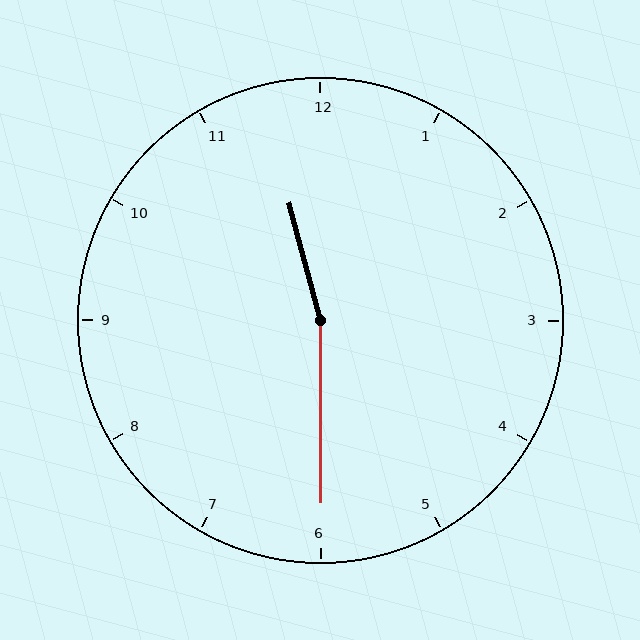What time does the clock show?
11:30.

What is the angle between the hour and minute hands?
Approximately 165 degrees.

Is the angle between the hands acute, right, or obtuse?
It is obtuse.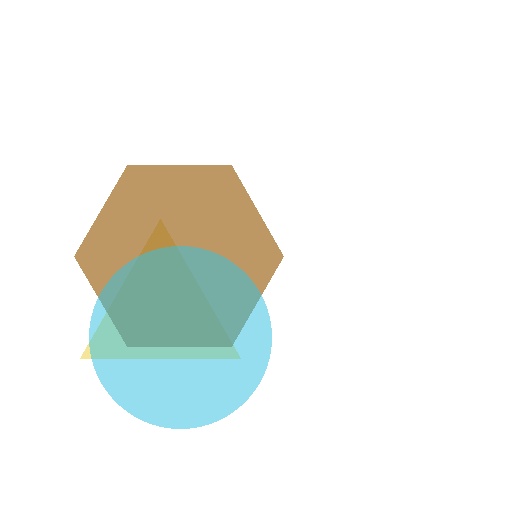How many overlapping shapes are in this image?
There are 3 overlapping shapes in the image.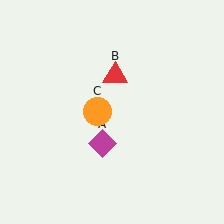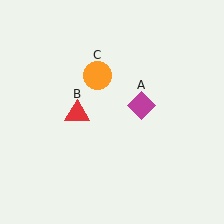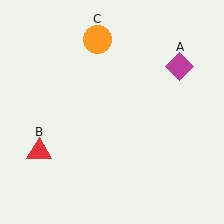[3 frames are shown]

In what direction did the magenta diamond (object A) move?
The magenta diamond (object A) moved up and to the right.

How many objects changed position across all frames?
3 objects changed position: magenta diamond (object A), red triangle (object B), orange circle (object C).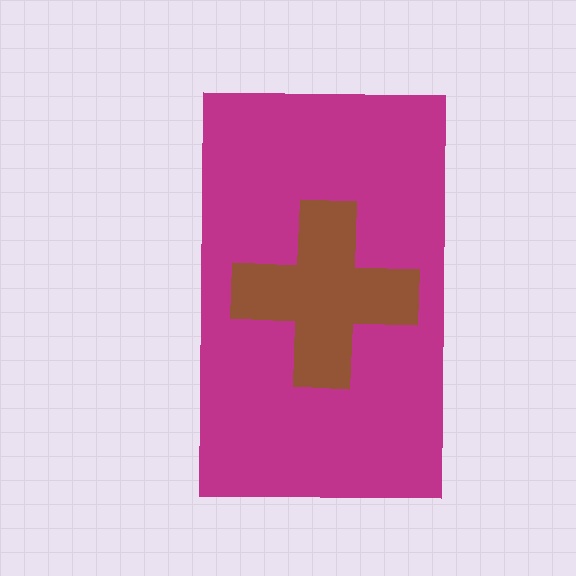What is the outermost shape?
The magenta rectangle.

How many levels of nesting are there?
2.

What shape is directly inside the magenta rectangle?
The brown cross.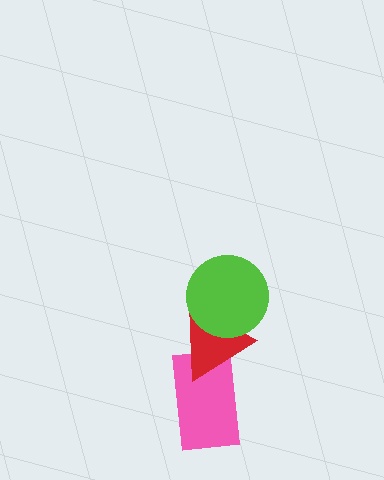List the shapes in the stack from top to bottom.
From top to bottom: the lime circle, the red triangle, the pink rectangle.